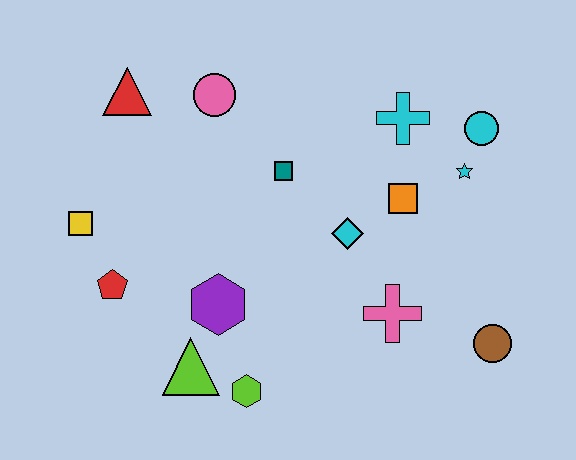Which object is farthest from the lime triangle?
The cyan circle is farthest from the lime triangle.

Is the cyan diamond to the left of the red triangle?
No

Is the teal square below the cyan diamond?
No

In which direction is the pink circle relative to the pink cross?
The pink circle is above the pink cross.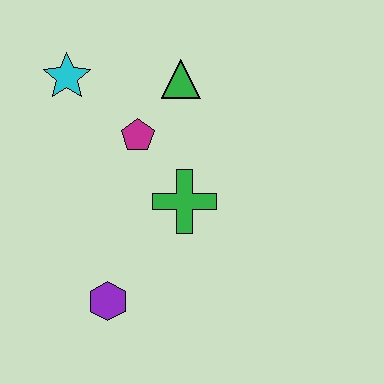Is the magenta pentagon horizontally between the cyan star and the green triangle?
Yes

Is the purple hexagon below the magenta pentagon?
Yes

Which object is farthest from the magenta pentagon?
The purple hexagon is farthest from the magenta pentagon.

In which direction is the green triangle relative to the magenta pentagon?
The green triangle is above the magenta pentagon.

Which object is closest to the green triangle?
The magenta pentagon is closest to the green triangle.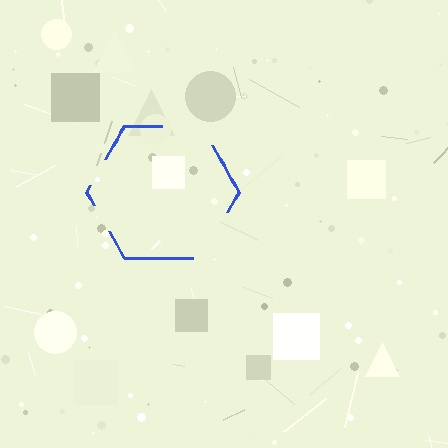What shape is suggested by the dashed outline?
The dashed outline suggests a hexagon.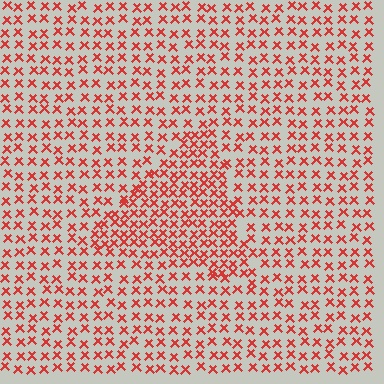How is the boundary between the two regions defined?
The boundary is defined by a change in element density (approximately 1.7x ratio). All elements are the same color, size, and shape.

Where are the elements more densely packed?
The elements are more densely packed inside the triangle boundary.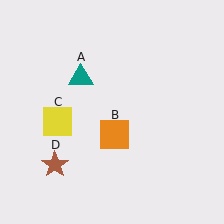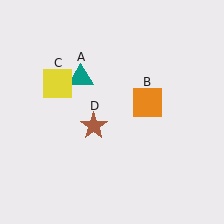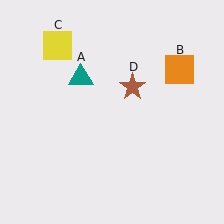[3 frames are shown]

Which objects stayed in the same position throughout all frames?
Teal triangle (object A) remained stationary.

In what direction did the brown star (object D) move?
The brown star (object D) moved up and to the right.